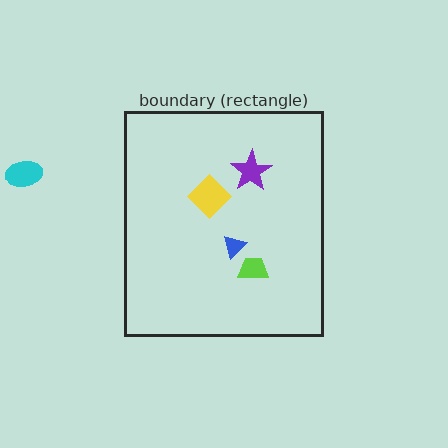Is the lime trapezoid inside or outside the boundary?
Inside.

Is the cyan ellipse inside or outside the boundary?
Outside.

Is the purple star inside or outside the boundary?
Inside.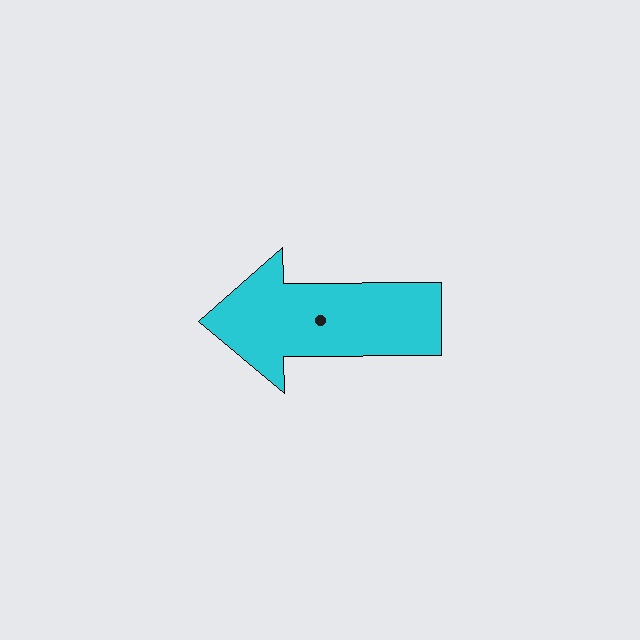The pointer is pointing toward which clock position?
Roughly 9 o'clock.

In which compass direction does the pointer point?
West.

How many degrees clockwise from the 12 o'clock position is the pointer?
Approximately 269 degrees.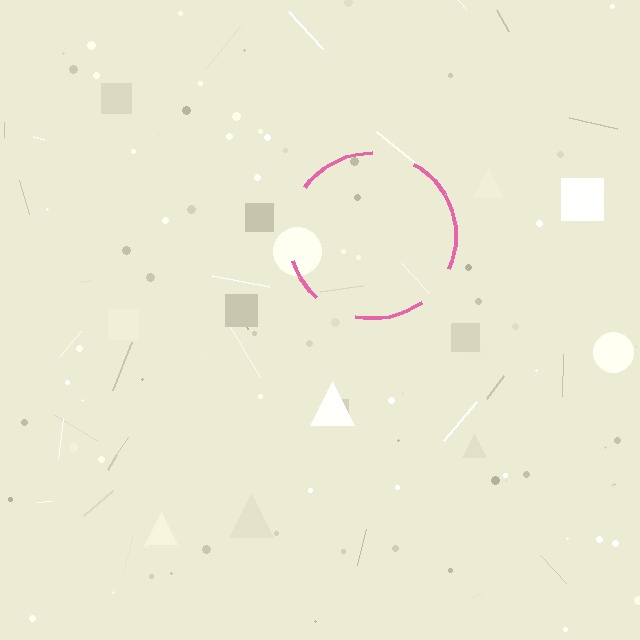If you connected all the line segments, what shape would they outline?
They would outline a circle.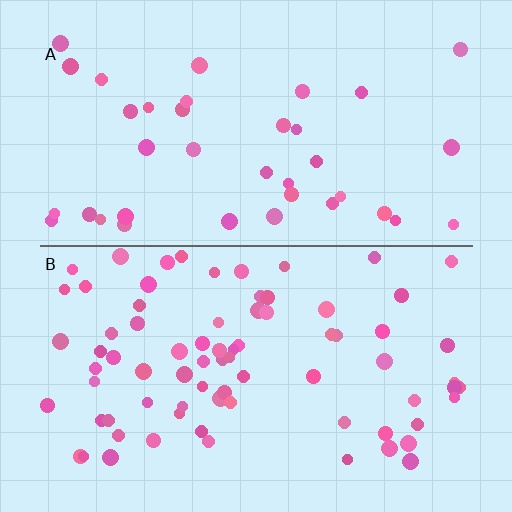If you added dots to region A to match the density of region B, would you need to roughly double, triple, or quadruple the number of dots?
Approximately double.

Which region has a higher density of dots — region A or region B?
B (the bottom).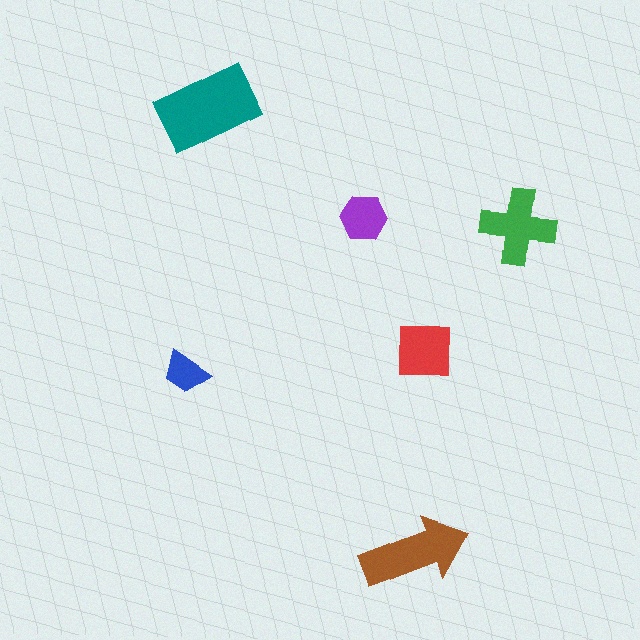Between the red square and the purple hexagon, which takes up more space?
The red square.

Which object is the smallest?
The blue trapezoid.